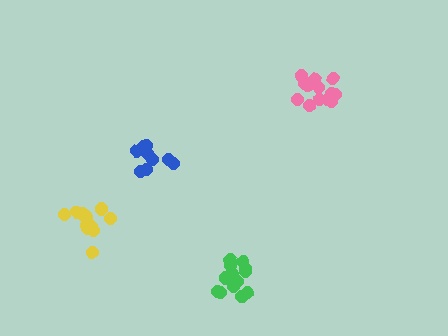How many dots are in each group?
Group 1: 14 dots, Group 2: 14 dots, Group 3: 9 dots, Group 4: 14 dots (51 total).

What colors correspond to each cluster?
The clusters are colored: pink, yellow, blue, green.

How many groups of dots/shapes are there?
There are 4 groups.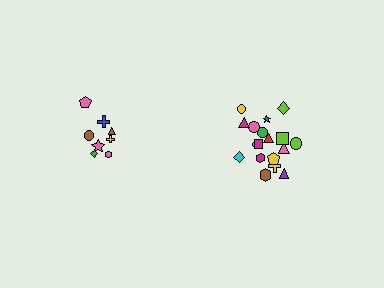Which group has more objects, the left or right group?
The right group.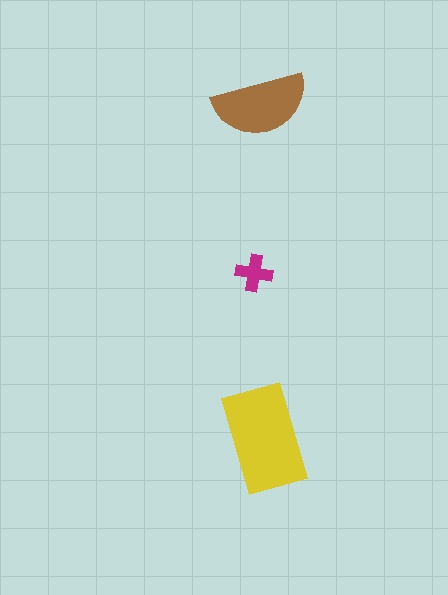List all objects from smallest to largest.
The magenta cross, the brown semicircle, the yellow rectangle.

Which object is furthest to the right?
The yellow rectangle is rightmost.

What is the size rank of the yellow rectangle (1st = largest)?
1st.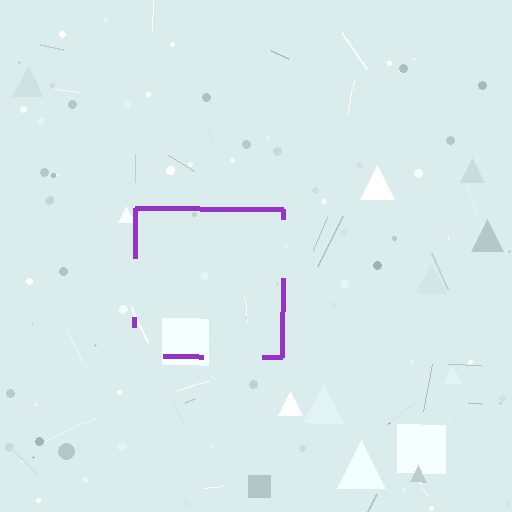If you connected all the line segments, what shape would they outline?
They would outline a square.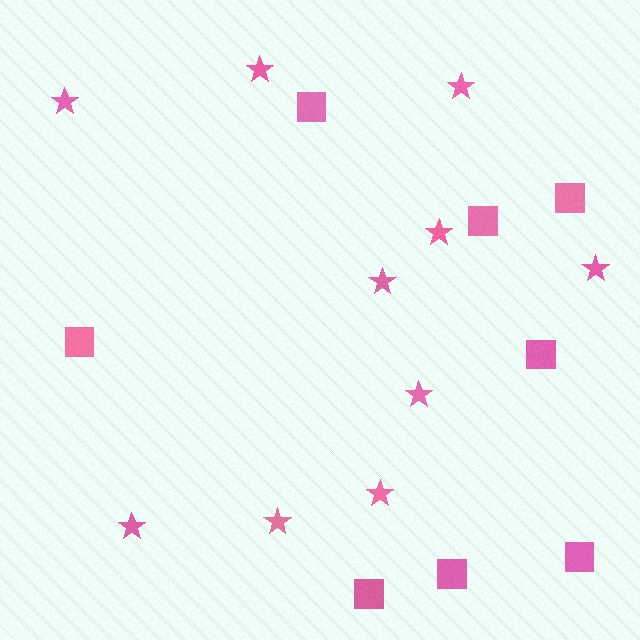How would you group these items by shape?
There are 2 groups: one group of stars (10) and one group of squares (8).